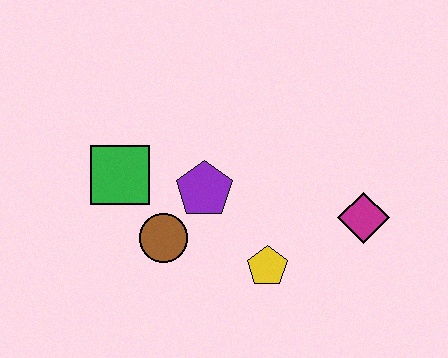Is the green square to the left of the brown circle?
Yes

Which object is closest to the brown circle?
The purple pentagon is closest to the brown circle.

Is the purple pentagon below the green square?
Yes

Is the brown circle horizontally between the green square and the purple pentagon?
Yes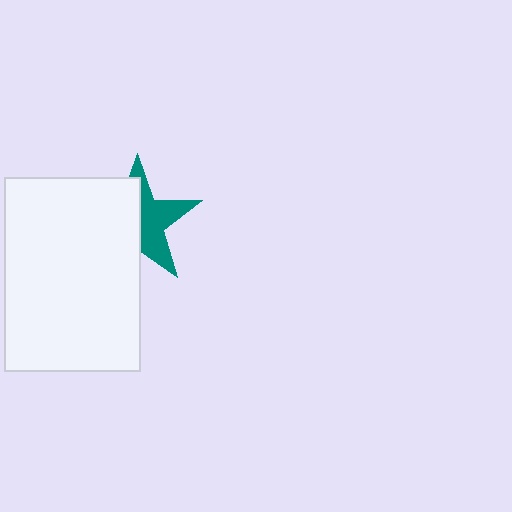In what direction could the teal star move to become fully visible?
The teal star could move right. That would shift it out from behind the white rectangle entirely.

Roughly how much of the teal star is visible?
About half of it is visible (roughly 47%).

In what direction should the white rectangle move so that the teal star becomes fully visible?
The white rectangle should move left. That is the shortest direction to clear the overlap and leave the teal star fully visible.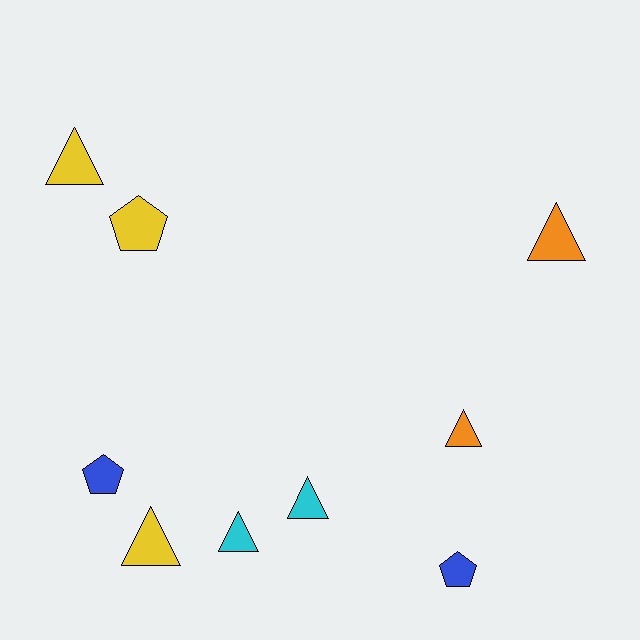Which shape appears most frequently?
Triangle, with 6 objects.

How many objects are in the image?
There are 9 objects.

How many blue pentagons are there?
There are 2 blue pentagons.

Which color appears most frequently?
Yellow, with 3 objects.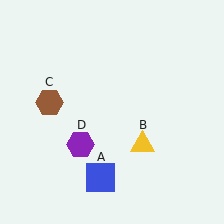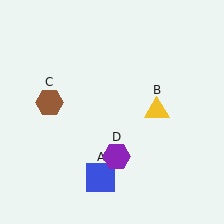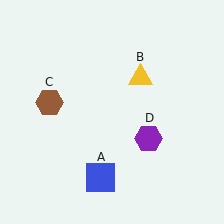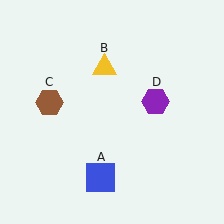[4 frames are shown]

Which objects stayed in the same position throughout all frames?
Blue square (object A) and brown hexagon (object C) remained stationary.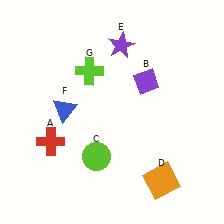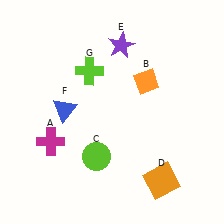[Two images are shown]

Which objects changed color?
A changed from red to magenta. B changed from purple to orange.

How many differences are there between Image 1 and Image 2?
There are 2 differences between the two images.